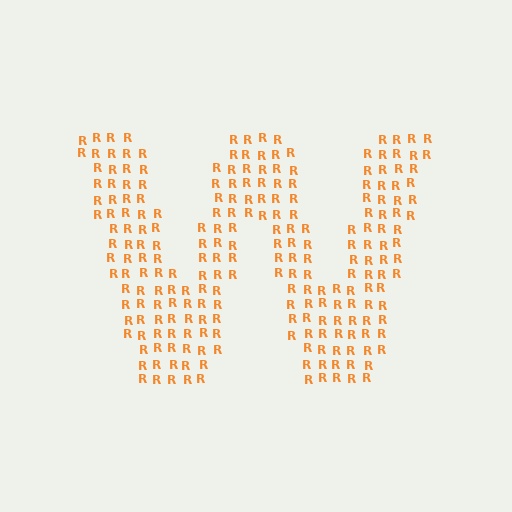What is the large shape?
The large shape is the letter W.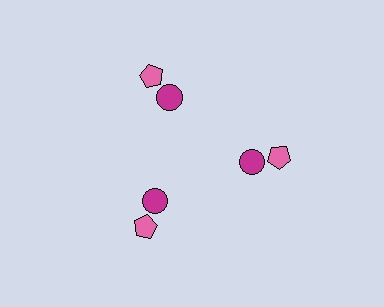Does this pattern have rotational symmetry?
Yes, this pattern has 3-fold rotational symmetry. It looks the same after rotating 120 degrees around the center.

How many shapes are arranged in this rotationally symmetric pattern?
There are 6 shapes, arranged in 3 groups of 2.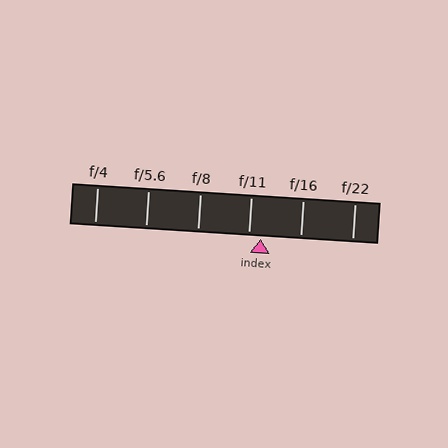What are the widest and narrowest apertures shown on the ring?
The widest aperture shown is f/4 and the narrowest is f/22.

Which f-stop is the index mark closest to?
The index mark is closest to f/11.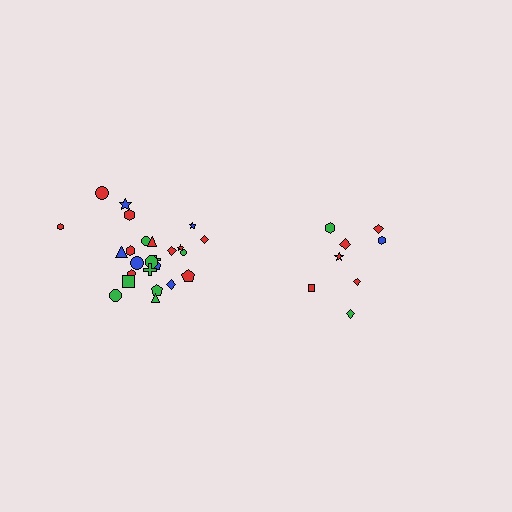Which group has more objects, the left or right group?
The left group.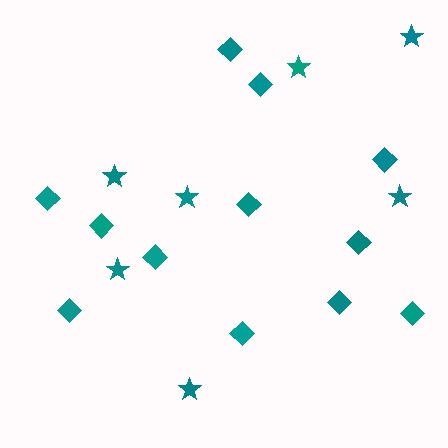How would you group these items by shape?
There are 2 groups: one group of stars (7) and one group of diamonds (12).